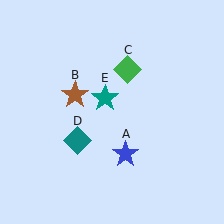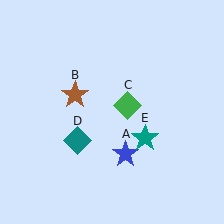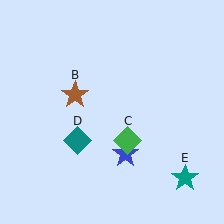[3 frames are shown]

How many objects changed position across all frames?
2 objects changed position: green diamond (object C), teal star (object E).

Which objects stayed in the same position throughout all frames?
Blue star (object A) and brown star (object B) and teal diamond (object D) remained stationary.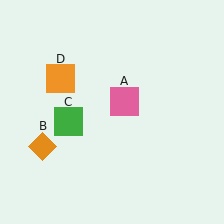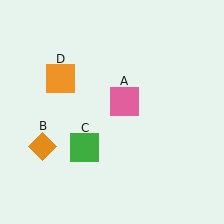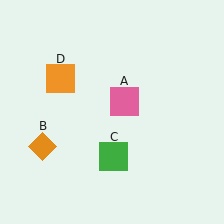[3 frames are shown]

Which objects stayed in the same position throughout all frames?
Pink square (object A) and orange diamond (object B) and orange square (object D) remained stationary.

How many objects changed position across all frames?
1 object changed position: green square (object C).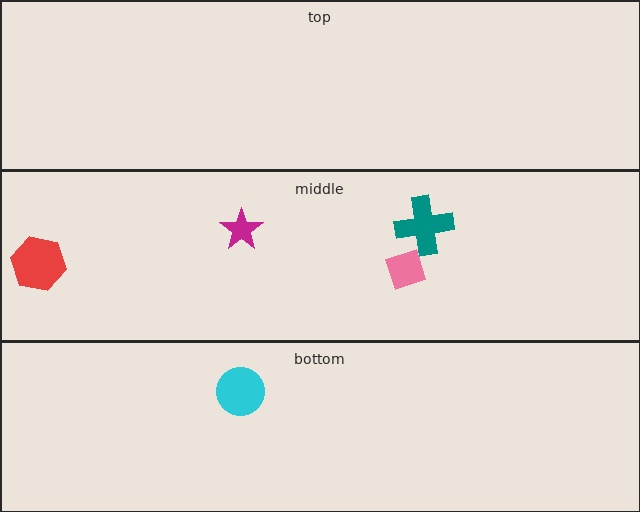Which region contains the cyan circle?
The bottom region.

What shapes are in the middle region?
The magenta star, the pink diamond, the teal cross, the red hexagon.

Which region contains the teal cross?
The middle region.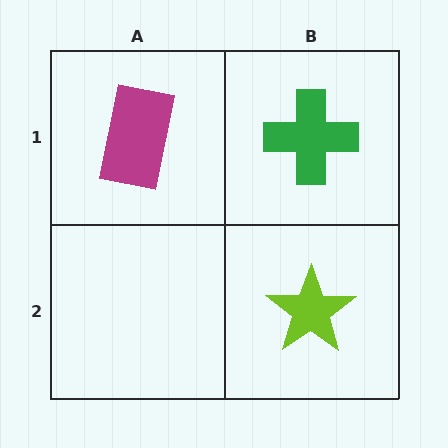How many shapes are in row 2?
1 shape.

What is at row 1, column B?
A green cross.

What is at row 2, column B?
A lime star.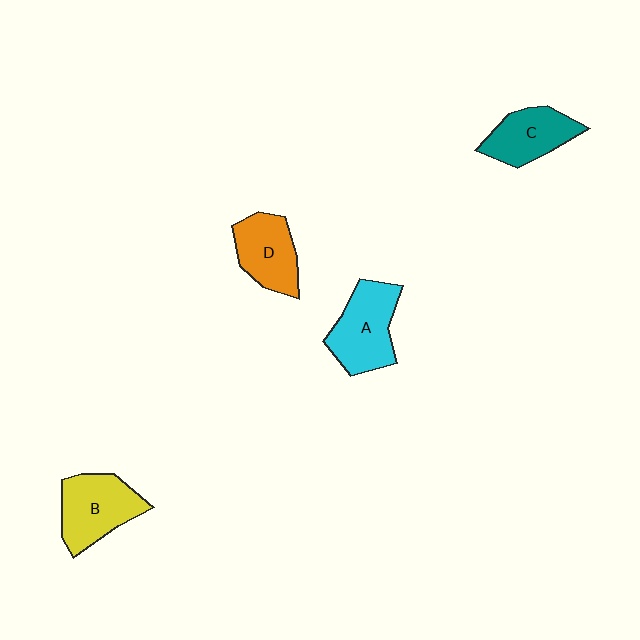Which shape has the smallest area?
Shape C (teal).